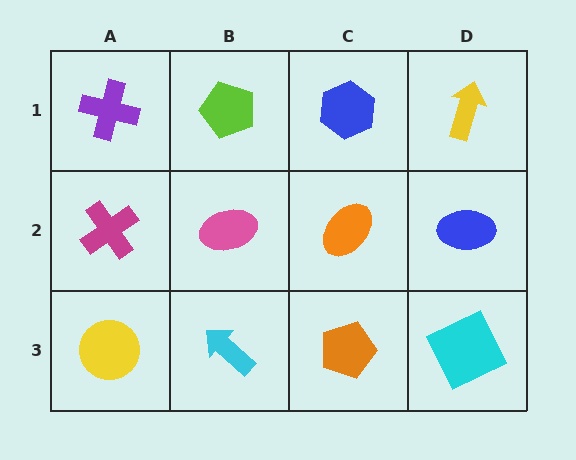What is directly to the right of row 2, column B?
An orange ellipse.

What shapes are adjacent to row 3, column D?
A blue ellipse (row 2, column D), an orange pentagon (row 3, column C).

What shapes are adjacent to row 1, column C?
An orange ellipse (row 2, column C), a lime pentagon (row 1, column B), a yellow arrow (row 1, column D).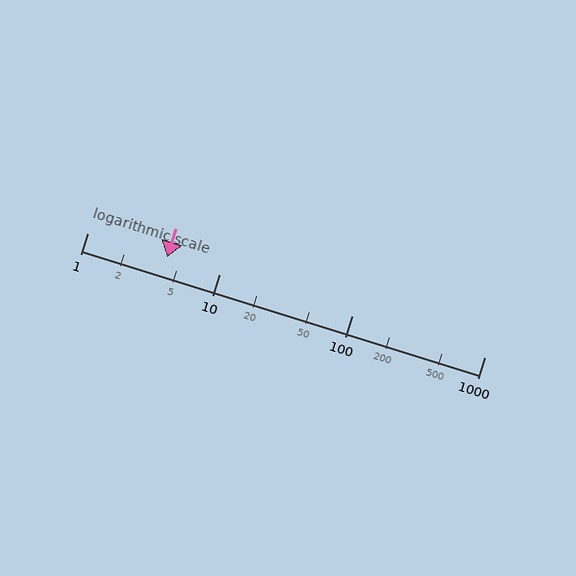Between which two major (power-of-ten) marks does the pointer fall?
The pointer is between 1 and 10.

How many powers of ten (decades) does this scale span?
The scale spans 3 decades, from 1 to 1000.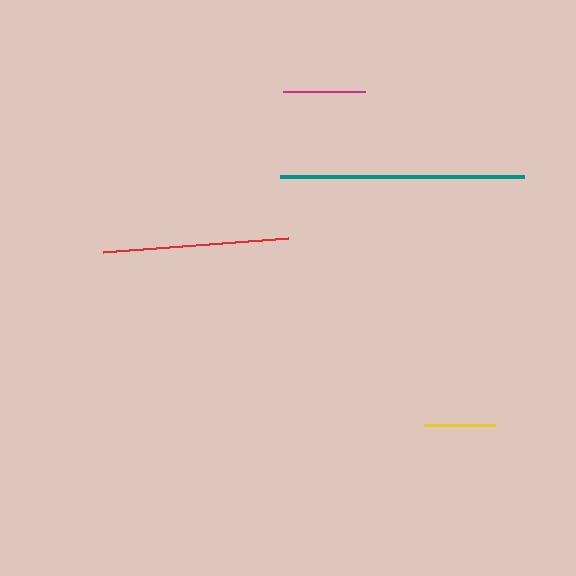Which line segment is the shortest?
The yellow line is the shortest at approximately 71 pixels.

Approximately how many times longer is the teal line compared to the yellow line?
The teal line is approximately 3.4 times the length of the yellow line.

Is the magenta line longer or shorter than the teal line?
The teal line is longer than the magenta line.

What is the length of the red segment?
The red segment is approximately 186 pixels long.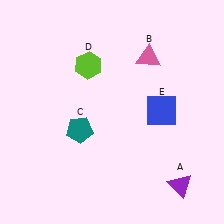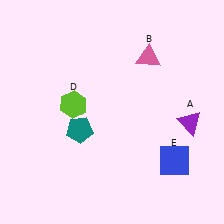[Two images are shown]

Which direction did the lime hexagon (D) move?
The lime hexagon (D) moved down.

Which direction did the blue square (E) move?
The blue square (E) moved down.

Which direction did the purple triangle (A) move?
The purple triangle (A) moved up.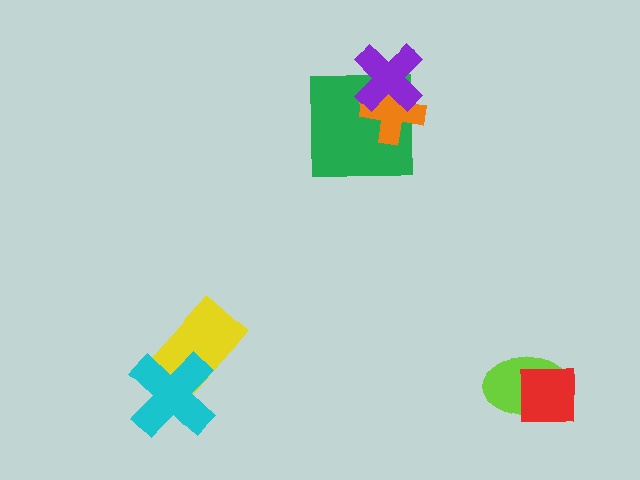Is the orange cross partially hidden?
Yes, it is partially covered by another shape.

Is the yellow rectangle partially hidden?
Yes, it is partially covered by another shape.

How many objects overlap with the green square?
2 objects overlap with the green square.